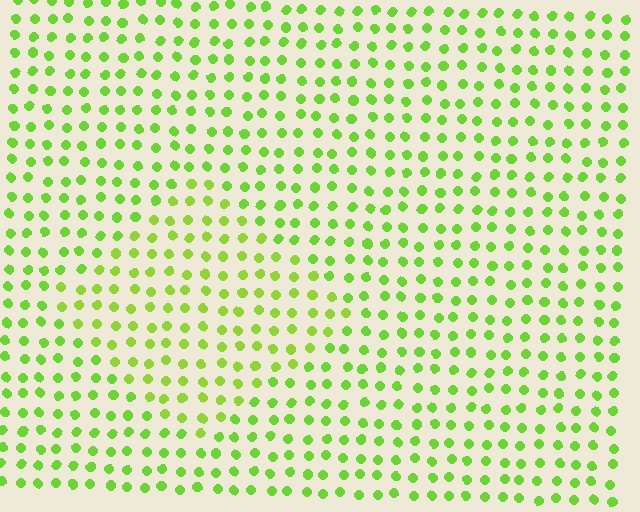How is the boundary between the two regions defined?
The boundary is defined purely by a slight shift in hue (about 14 degrees). Spacing, size, and orientation are identical on both sides.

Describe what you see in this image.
The image is filled with small lime elements in a uniform arrangement. A diamond-shaped region is visible where the elements are tinted to a slightly different hue, forming a subtle color boundary.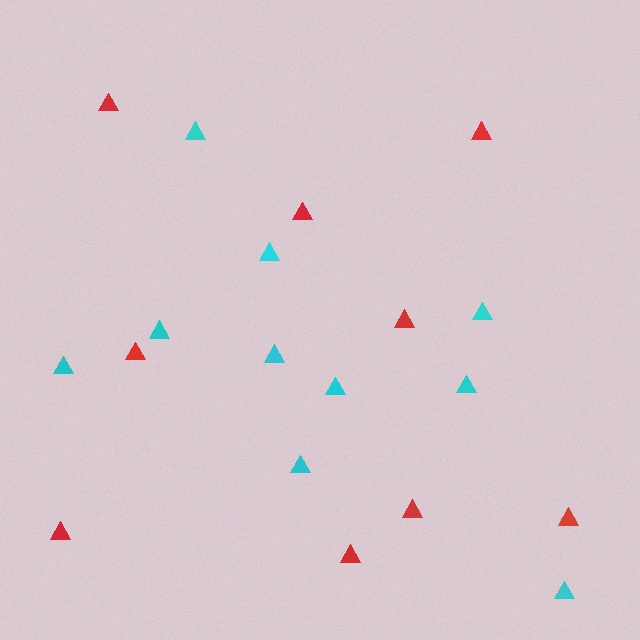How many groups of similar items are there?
There are 2 groups: one group of red triangles (9) and one group of cyan triangles (10).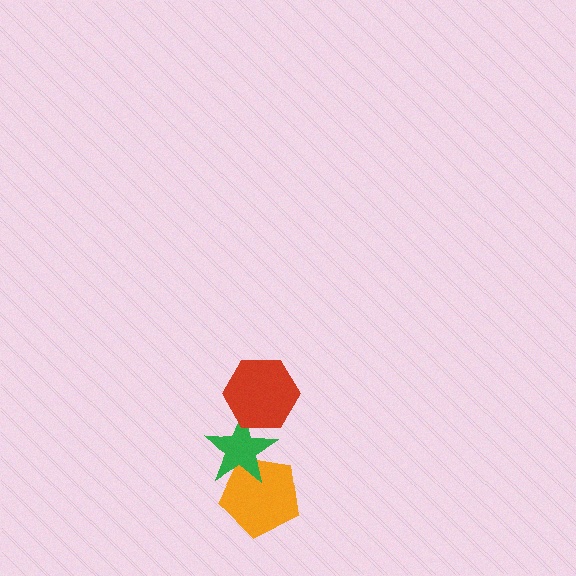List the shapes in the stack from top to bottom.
From top to bottom: the red hexagon, the green star, the orange pentagon.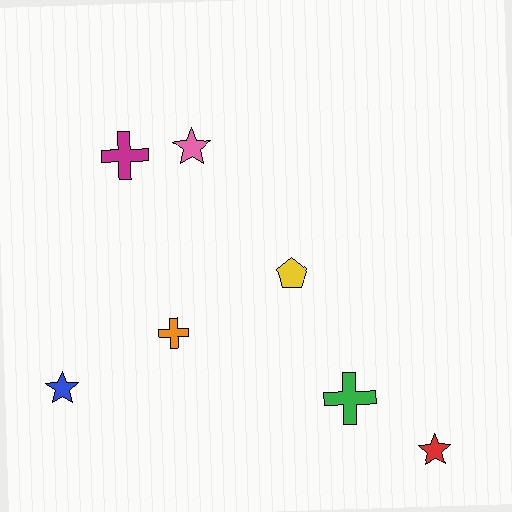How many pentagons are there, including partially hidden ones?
There is 1 pentagon.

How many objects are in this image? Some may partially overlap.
There are 7 objects.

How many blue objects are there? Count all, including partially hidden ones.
There is 1 blue object.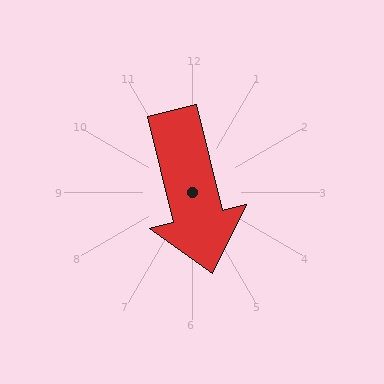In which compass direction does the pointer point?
South.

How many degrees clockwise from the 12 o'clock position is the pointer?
Approximately 166 degrees.